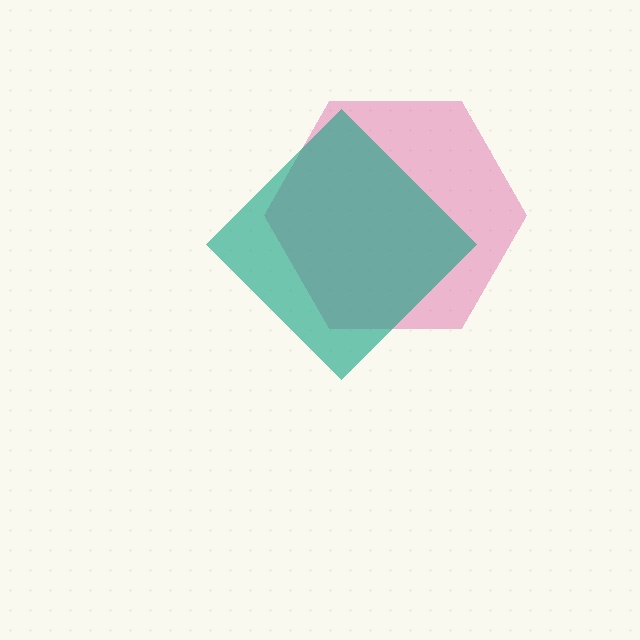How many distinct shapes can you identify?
There are 2 distinct shapes: a pink hexagon, a teal diamond.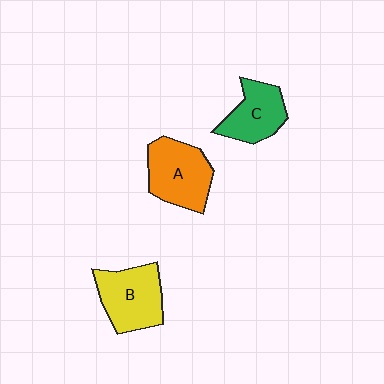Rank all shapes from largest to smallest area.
From largest to smallest: A (orange), B (yellow), C (green).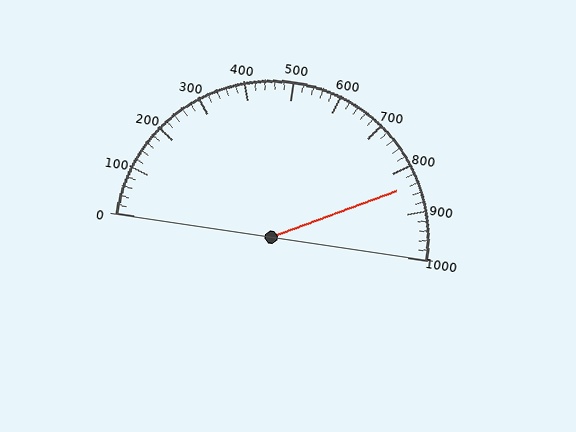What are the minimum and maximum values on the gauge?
The gauge ranges from 0 to 1000.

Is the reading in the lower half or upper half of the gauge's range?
The reading is in the upper half of the range (0 to 1000).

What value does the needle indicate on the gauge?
The needle indicates approximately 840.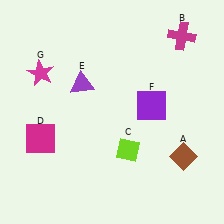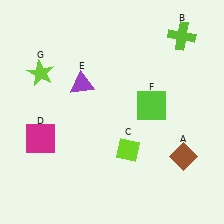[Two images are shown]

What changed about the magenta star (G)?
In Image 1, G is magenta. In Image 2, it changed to lime.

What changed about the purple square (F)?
In Image 1, F is purple. In Image 2, it changed to lime.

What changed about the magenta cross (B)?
In Image 1, B is magenta. In Image 2, it changed to lime.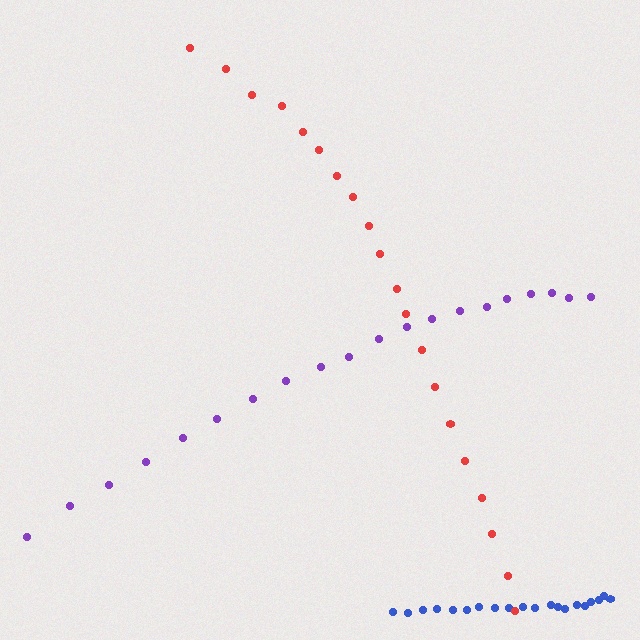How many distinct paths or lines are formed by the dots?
There are 3 distinct paths.